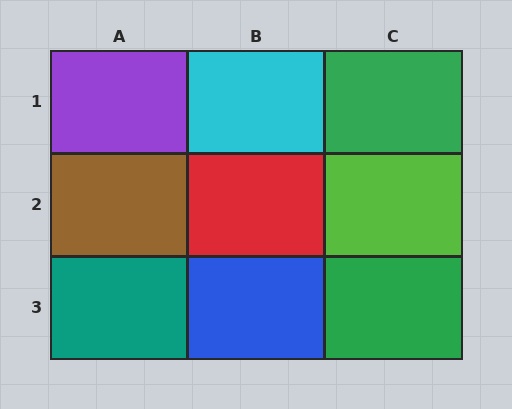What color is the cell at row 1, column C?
Green.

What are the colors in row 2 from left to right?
Brown, red, lime.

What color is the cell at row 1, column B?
Cyan.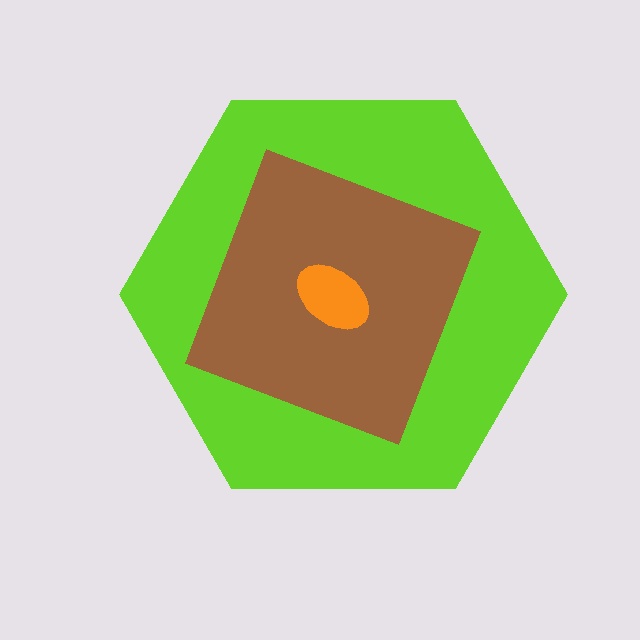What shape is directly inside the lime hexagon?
The brown diamond.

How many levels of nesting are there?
3.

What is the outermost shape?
The lime hexagon.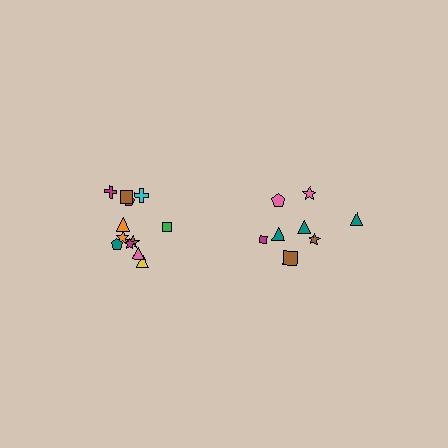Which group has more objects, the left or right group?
The left group.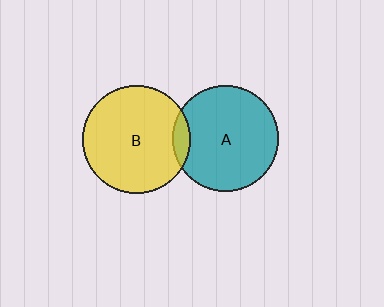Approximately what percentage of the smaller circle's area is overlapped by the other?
Approximately 10%.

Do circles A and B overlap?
Yes.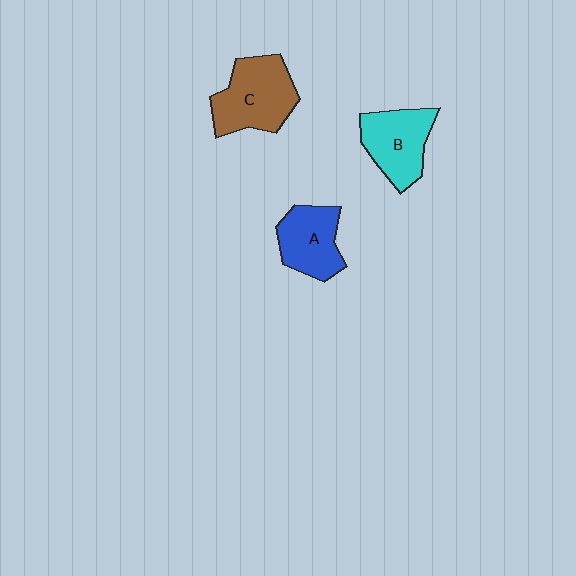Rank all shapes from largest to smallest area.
From largest to smallest: C (brown), B (cyan), A (blue).